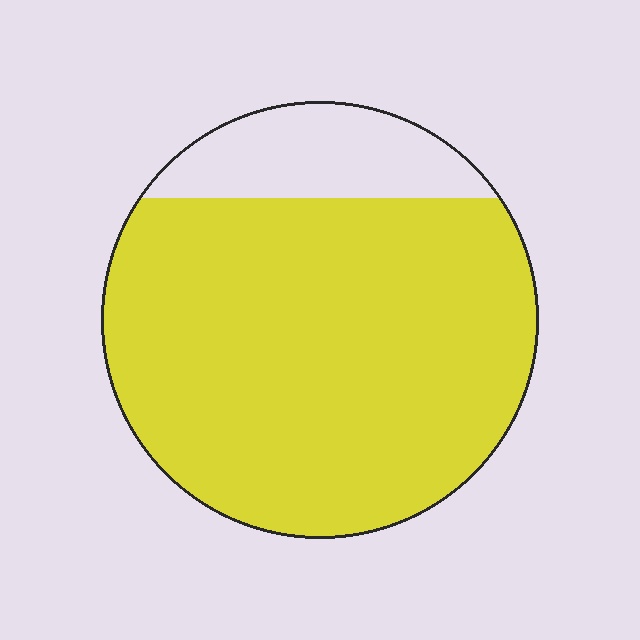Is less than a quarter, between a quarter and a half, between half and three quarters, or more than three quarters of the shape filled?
More than three quarters.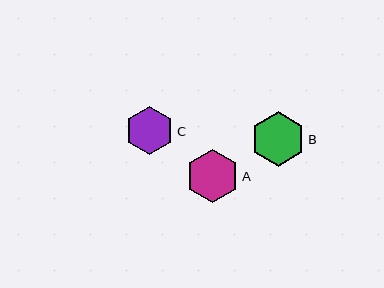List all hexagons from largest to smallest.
From largest to smallest: B, A, C.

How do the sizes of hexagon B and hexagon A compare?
Hexagon B and hexagon A are approximately the same size.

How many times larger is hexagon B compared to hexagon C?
Hexagon B is approximately 1.1 times the size of hexagon C.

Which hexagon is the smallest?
Hexagon C is the smallest with a size of approximately 48 pixels.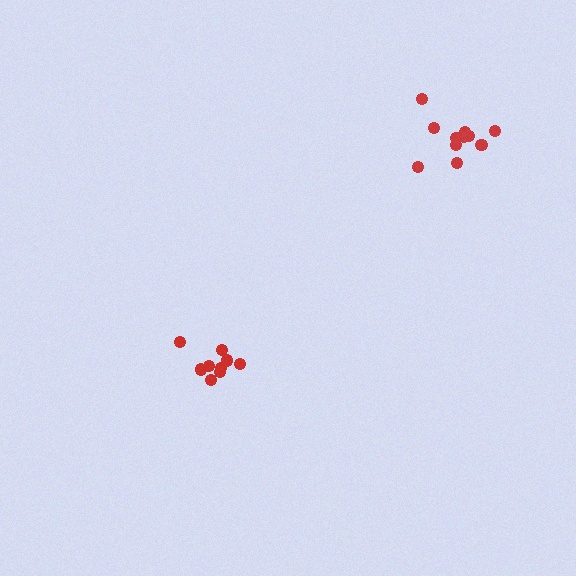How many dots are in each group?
Group 1: 9 dots, Group 2: 11 dots (20 total).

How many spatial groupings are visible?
There are 2 spatial groupings.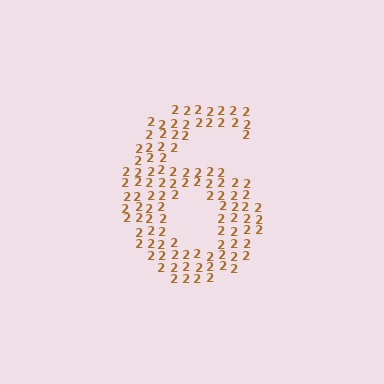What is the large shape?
The large shape is the digit 6.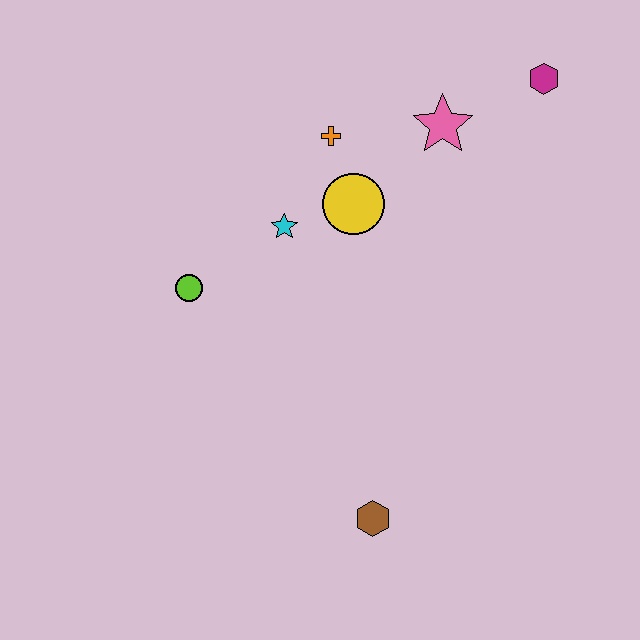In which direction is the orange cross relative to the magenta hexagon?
The orange cross is to the left of the magenta hexagon.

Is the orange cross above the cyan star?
Yes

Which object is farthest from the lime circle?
The magenta hexagon is farthest from the lime circle.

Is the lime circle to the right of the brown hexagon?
No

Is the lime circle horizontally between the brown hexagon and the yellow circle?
No